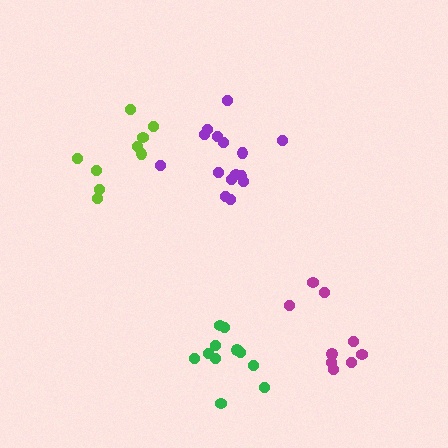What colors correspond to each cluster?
The clusters are colored: purple, green, magenta, lime.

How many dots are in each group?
Group 1: 15 dots, Group 2: 11 dots, Group 3: 9 dots, Group 4: 9 dots (44 total).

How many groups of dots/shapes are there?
There are 4 groups.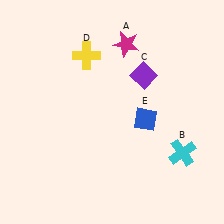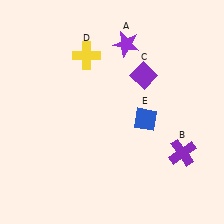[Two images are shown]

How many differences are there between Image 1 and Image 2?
There are 2 differences between the two images.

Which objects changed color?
A changed from magenta to purple. B changed from cyan to purple.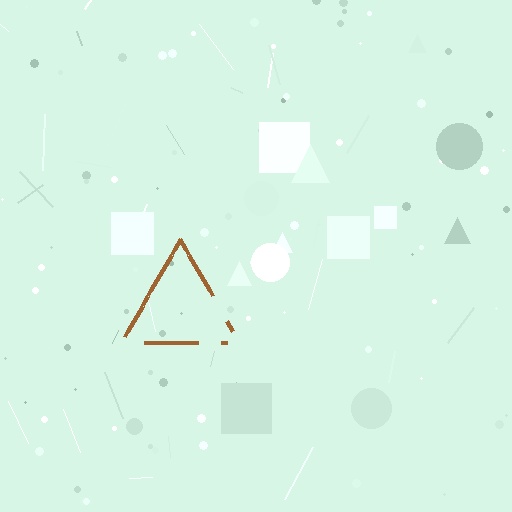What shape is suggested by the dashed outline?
The dashed outline suggests a triangle.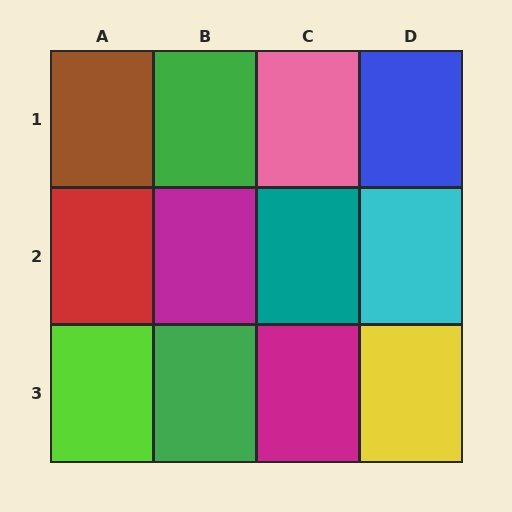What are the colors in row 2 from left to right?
Red, magenta, teal, cyan.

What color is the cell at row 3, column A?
Lime.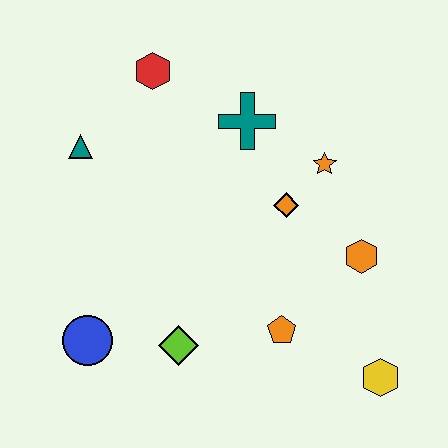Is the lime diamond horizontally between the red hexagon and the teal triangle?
No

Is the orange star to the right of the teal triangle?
Yes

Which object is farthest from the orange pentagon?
The red hexagon is farthest from the orange pentagon.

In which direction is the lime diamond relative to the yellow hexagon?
The lime diamond is to the left of the yellow hexagon.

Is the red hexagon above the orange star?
Yes